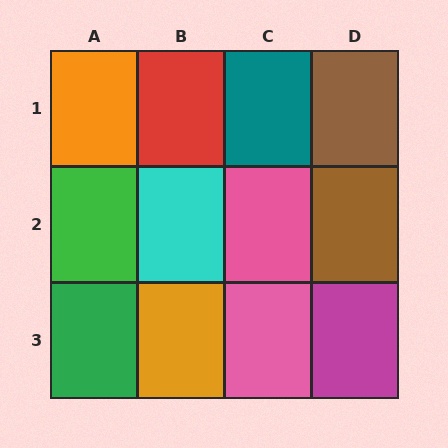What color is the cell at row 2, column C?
Pink.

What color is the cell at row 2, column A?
Green.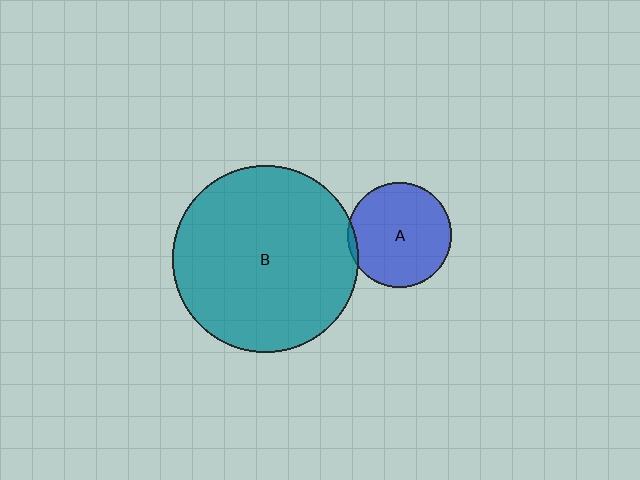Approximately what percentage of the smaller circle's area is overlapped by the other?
Approximately 5%.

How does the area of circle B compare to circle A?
Approximately 3.2 times.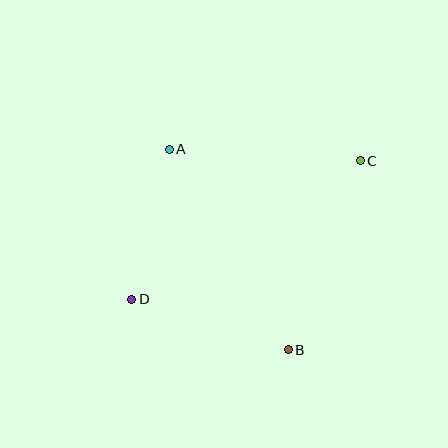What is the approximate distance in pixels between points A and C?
The distance between A and C is approximately 191 pixels.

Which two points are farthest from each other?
Points C and D are farthest from each other.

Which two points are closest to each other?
Points A and D are closest to each other.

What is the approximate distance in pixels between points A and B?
The distance between A and B is approximately 233 pixels.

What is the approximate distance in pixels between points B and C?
The distance between B and C is approximately 202 pixels.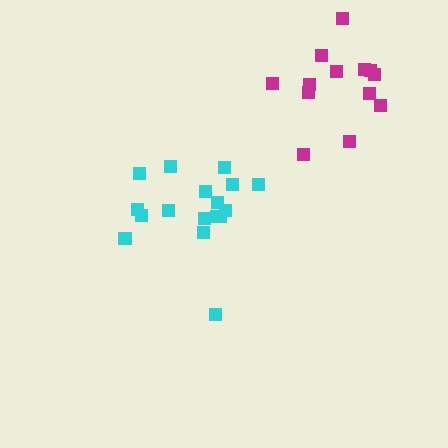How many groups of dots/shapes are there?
There are 2 groups.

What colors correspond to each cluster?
The clusters are colored: cyan, magenta.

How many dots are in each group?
Group 1: 17 dots, Group 2: 13 dots (30 total).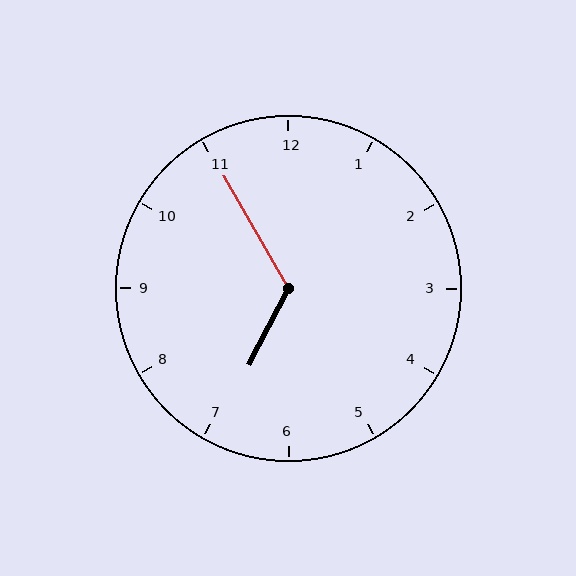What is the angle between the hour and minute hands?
Approximately 122 degrees.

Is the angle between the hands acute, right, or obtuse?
It is obtuse.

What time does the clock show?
6:55.